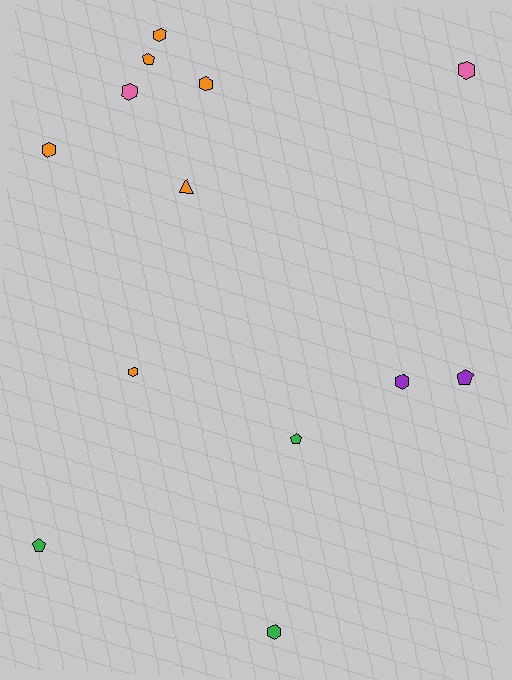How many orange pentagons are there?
There is 1 orange pentagon.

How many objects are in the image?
There are 13 objects.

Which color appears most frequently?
Orange, with 6 objects.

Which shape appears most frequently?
Hexagon, with 8 objects.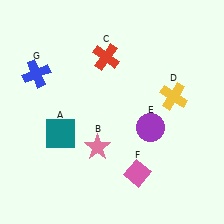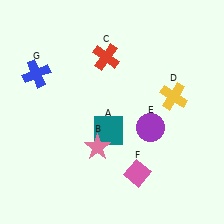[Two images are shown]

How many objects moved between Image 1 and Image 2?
1 object moved between the two images.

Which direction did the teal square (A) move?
The teal square (A) moved right.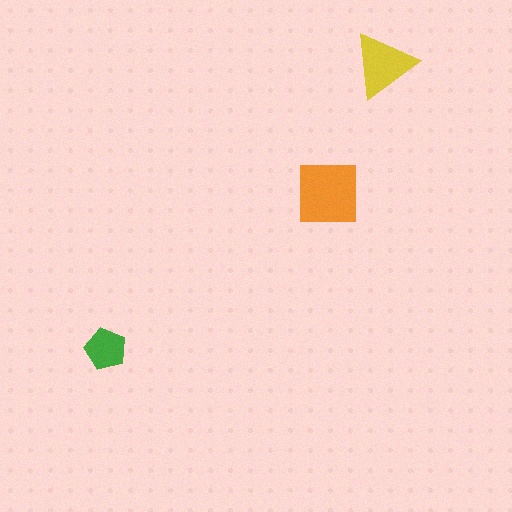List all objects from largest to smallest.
The orange square, the yellow triangle, the green pentagon.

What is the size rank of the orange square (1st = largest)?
1st.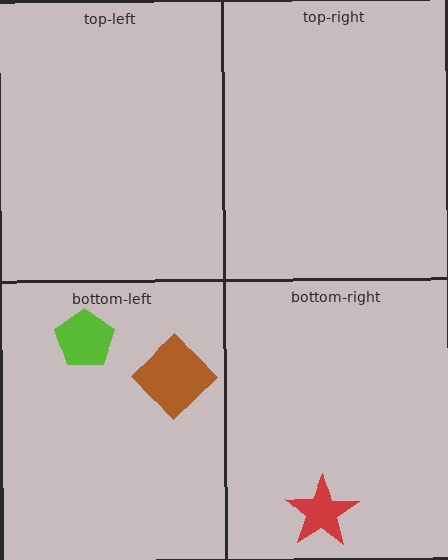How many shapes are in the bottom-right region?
1.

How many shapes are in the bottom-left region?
2.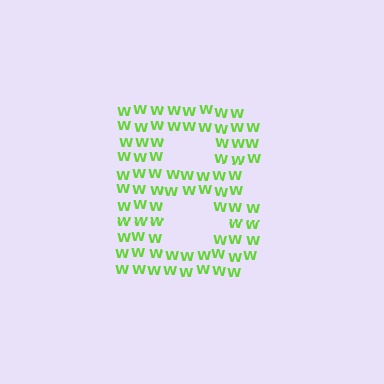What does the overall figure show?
The overall figure shows the letter B.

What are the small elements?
The small elements are letter W's.